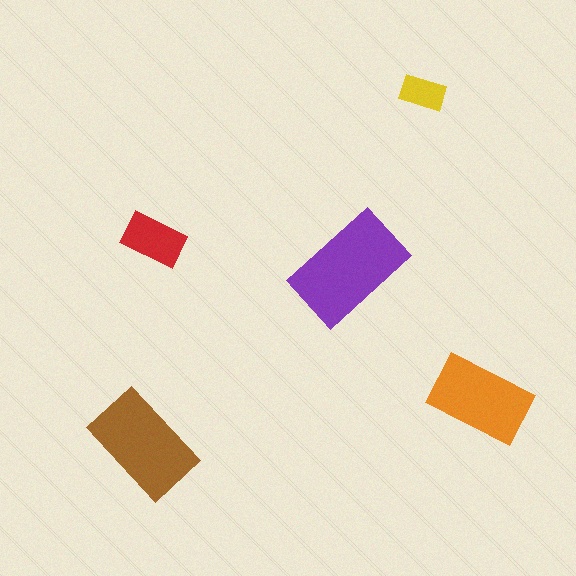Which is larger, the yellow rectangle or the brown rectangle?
The brown one.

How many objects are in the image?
There are 5 objects in the image.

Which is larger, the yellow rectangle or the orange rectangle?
The orange one.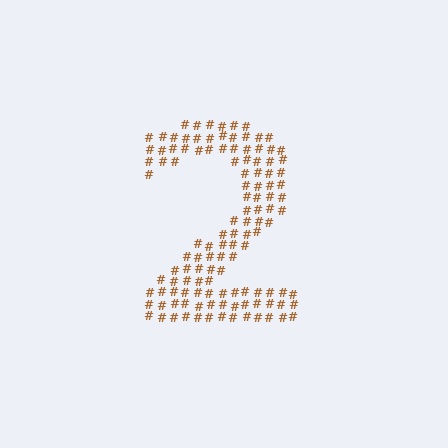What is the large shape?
The large shape is the digit 2.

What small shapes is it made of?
It is made of small hash symbols.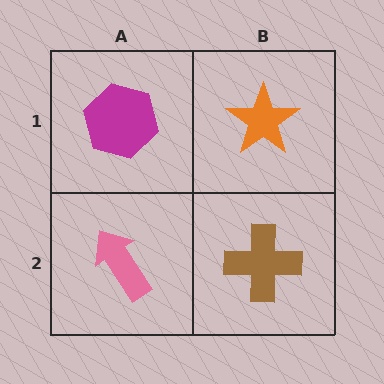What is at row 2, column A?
A pink arrow.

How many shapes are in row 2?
2 shapes.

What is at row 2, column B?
A brown cross.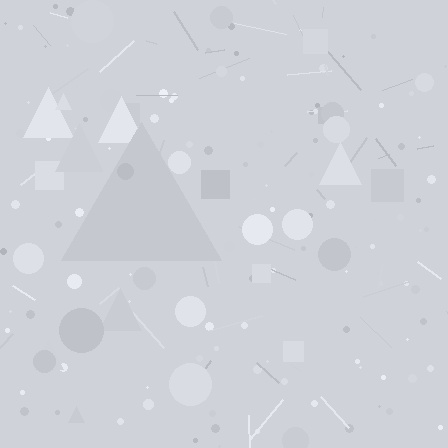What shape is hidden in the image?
A triangle is hidden in the image.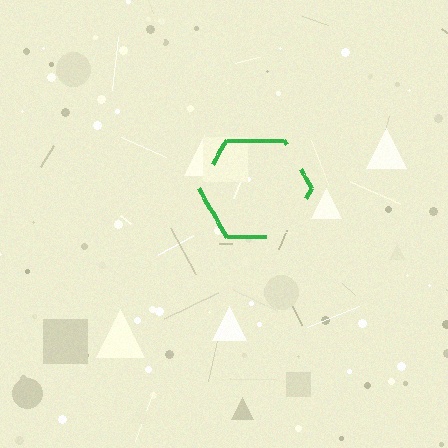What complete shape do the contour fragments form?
The contour fragments form a hexagon.